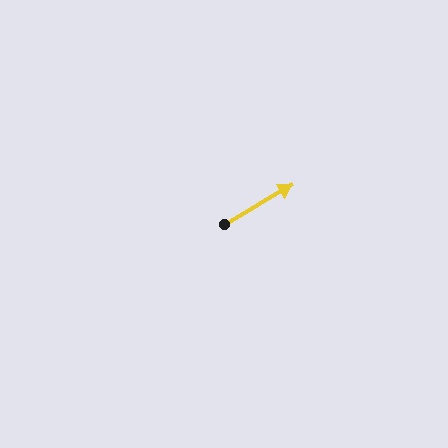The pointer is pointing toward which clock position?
Roughly 2 o'clock.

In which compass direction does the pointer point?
Northeast.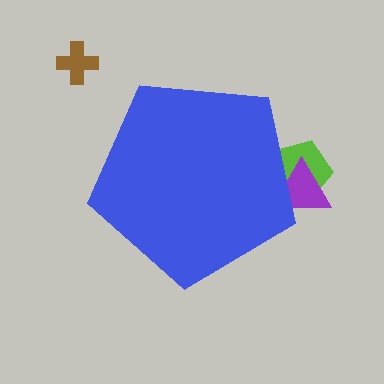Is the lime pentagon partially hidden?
Yes, the lime pentagon is partially hidden behind the blue pentagon.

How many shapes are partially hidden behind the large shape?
2 shapes are partially hidden.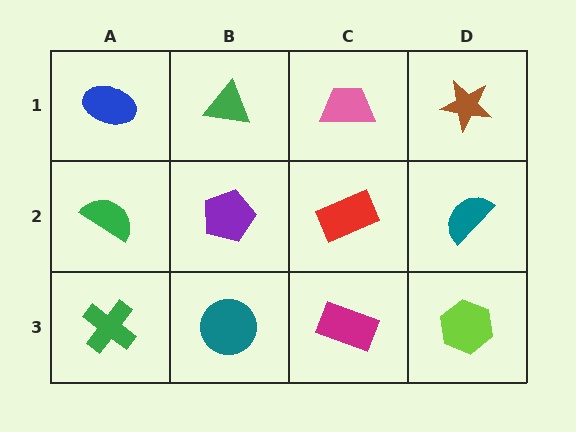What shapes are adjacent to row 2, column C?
A pink trapezoid (row 1, column C), a magenta rectangle (row 3, column C), a purple pentagon (row 2, column B), a teal semicircle (row 2, column D).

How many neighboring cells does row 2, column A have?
3.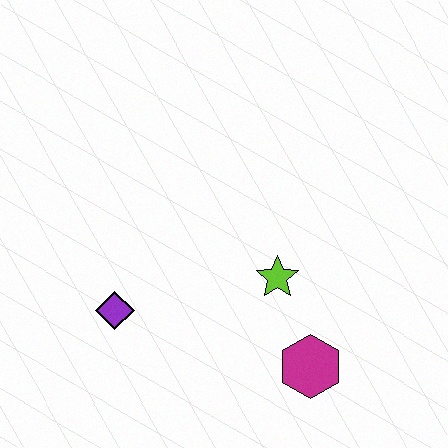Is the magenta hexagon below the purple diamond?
Yes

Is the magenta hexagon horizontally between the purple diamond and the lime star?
No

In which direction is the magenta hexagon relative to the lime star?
The magenta hexagon is below the lime star.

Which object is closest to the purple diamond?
The lime star is closest to the purple diamond.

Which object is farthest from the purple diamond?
The magenta hexagon is farthest from the purple diamond.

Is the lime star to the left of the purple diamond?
No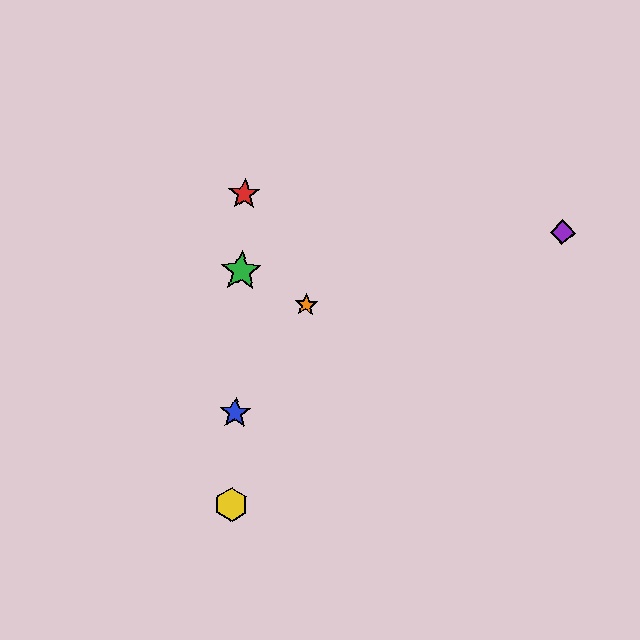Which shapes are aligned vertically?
The red star, the blue star, the green star, the yellow hexagon are aligned vertically.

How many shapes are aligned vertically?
4 shapes (the red star, the blue star, the green star, the yellow hexagon) are aligned vertically.